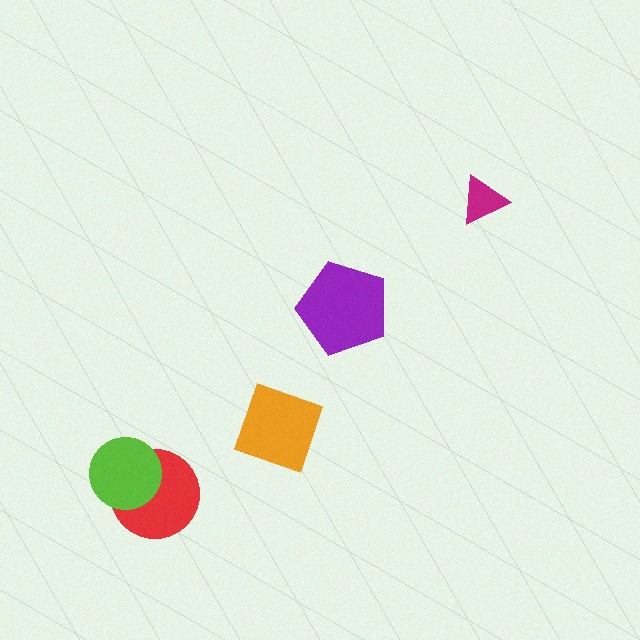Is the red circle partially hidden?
Yes, it is partially covered by another shape.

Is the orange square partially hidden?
No, no other shape covers it.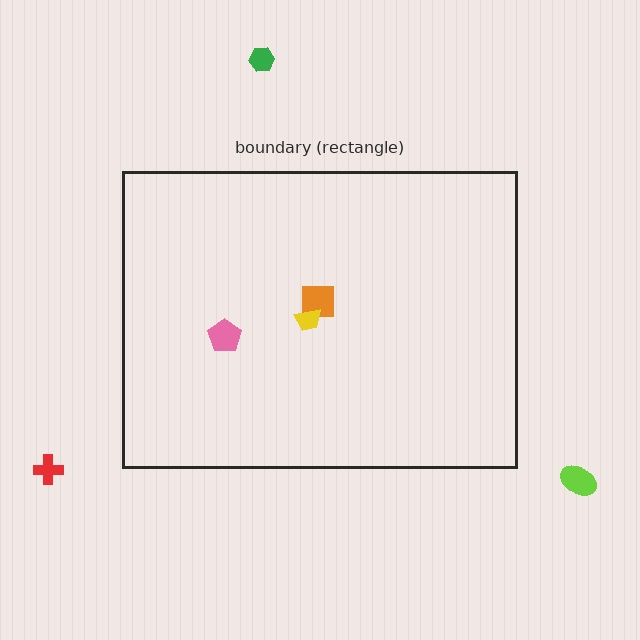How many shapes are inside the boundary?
3 inside, 3 outside.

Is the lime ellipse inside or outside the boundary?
Outside.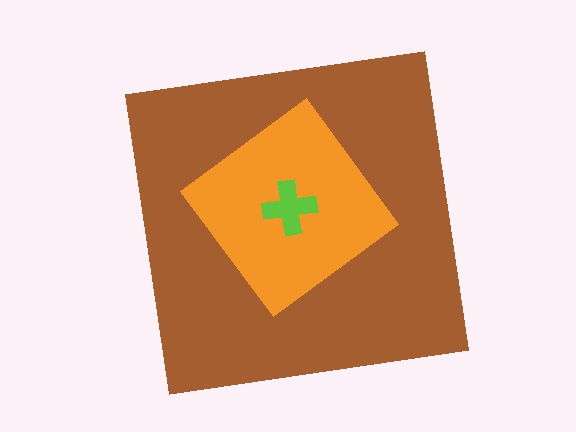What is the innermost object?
The lime cross.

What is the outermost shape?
The brown square.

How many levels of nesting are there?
3.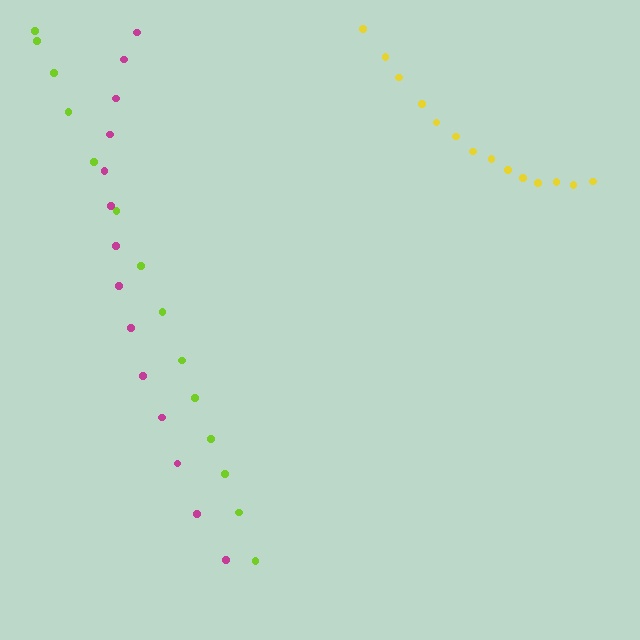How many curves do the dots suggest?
There are 3 distinct paths.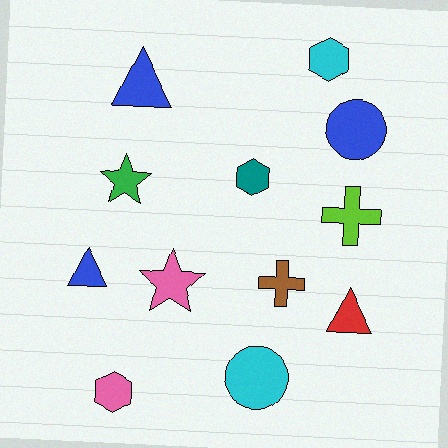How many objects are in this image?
There are 12 objects.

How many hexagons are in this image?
There are 3 hexagons.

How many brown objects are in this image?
There is 1 brown object.